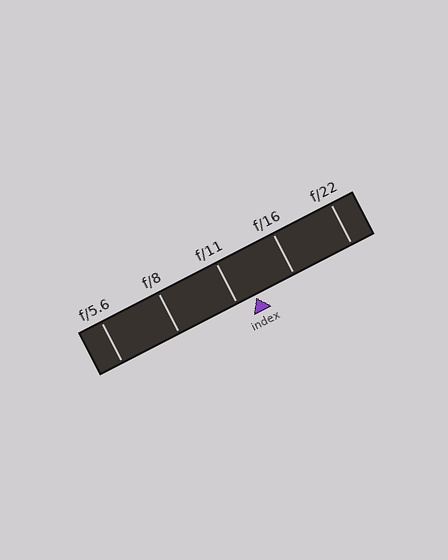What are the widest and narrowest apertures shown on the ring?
The widest aperture shown is f/5.6 and the narrowest is f/22.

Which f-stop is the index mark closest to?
The index mark is closest to f/11.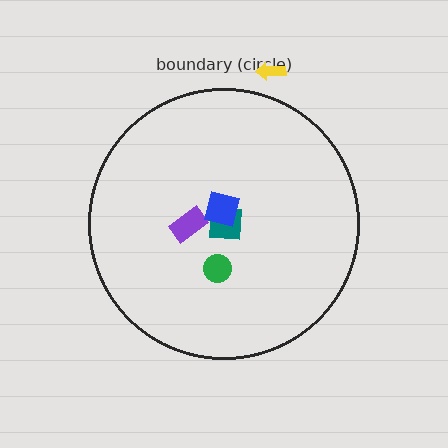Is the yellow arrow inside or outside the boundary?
Outside.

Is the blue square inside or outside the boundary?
Inside.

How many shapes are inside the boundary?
4 inside, 1 outside.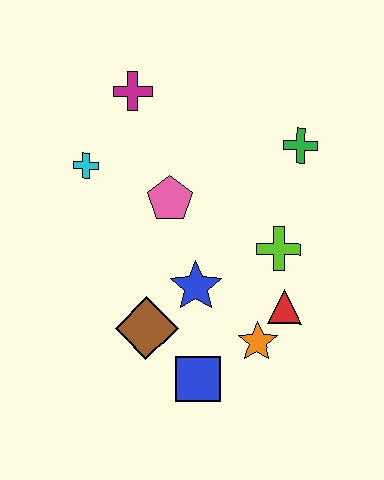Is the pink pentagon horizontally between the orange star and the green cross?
No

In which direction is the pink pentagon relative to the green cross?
The pink pentagon is to the left of the green cross.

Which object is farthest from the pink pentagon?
The blue square is farthest from the pink pentagon.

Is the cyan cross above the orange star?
Yes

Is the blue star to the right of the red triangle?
No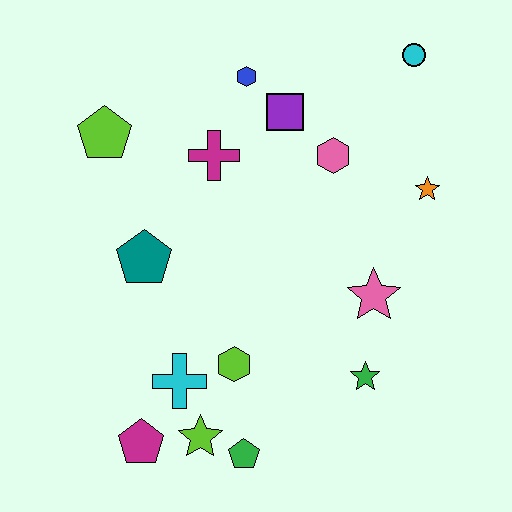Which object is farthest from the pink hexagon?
The magenta pentagon is farthest from the pink hexagon.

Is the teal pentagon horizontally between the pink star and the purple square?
No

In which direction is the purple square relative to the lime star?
The purple square is above the lime star.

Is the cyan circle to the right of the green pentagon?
Yes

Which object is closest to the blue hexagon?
The purple square is closest to the blue hexagon.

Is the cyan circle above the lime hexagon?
Yes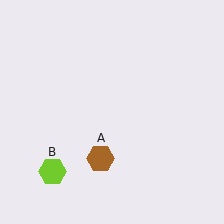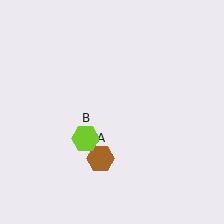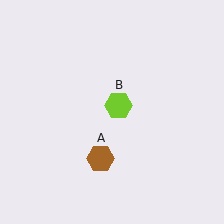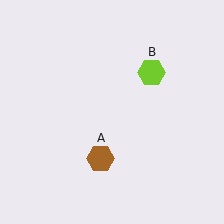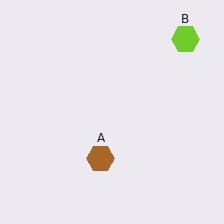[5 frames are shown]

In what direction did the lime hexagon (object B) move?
The lime hexagon (object B) moved up and to the right.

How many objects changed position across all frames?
1 object changed position: lime hexagon (object B).